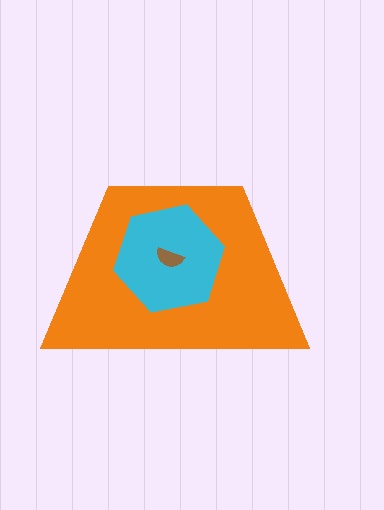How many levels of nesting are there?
3.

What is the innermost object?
The brown semicircle.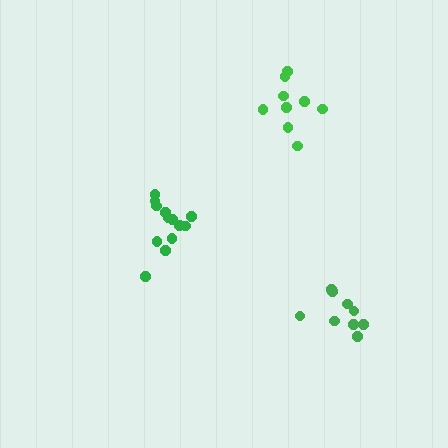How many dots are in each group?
Group 1: 9 dots, Group 2: 14 dots, Group 3: 9 dots (32 total).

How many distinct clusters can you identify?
There are 3 distinct clusters.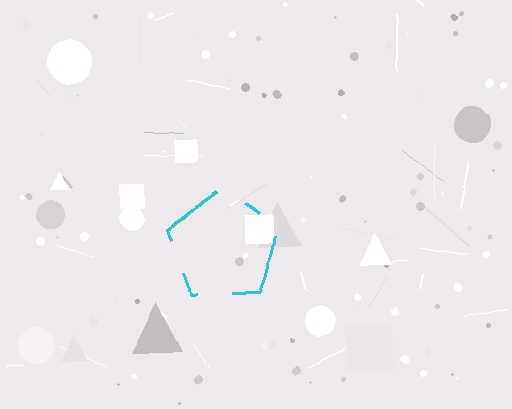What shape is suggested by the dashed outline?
The dashed outline suggests a pentagon.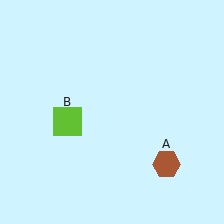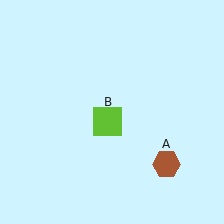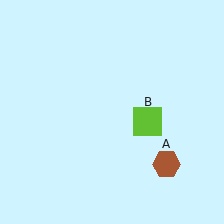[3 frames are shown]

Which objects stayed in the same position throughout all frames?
Brown hexagon (object A) remained stationary.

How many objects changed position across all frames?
1 object changed position: lime square (object B).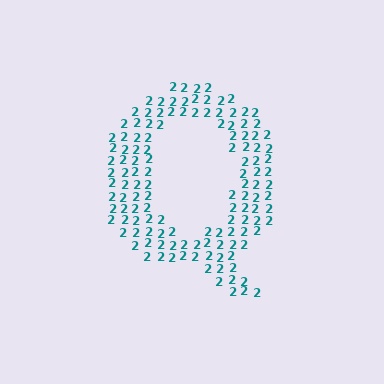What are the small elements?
The small elements are digit 2's.